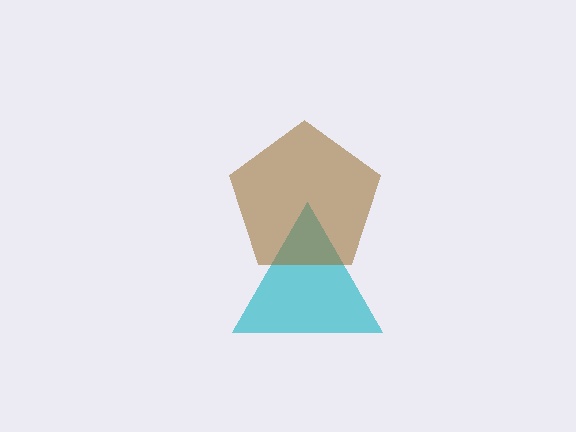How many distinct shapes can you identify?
There are 2 distinct shapes: a cyan triangle, a brown pentagon.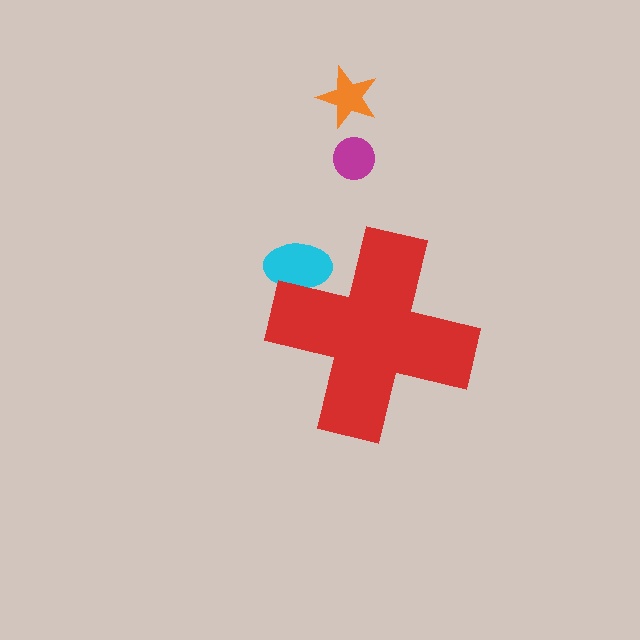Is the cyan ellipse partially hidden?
Yes, the cyan ellipse is partially hidden behind the red cross.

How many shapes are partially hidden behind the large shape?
1 shape is partially hidden.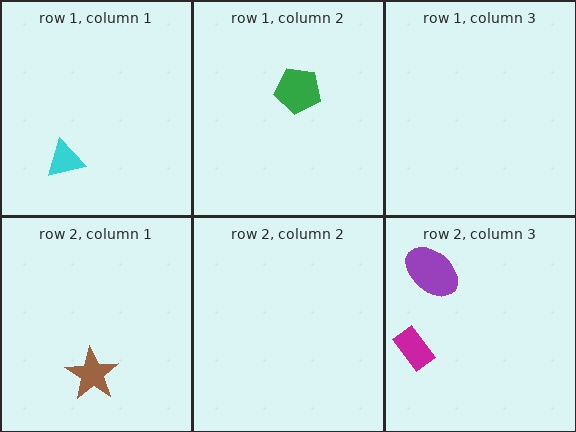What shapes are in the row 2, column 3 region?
The purple ellipse, the magenta rectangle.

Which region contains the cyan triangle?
The row 1, column 1 region.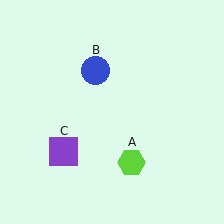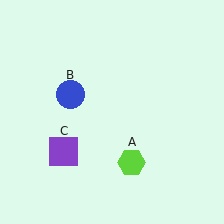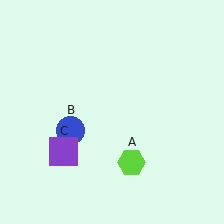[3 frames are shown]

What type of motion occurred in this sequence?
The blue circle (object B) rotated counterclockwise around the center of the scene.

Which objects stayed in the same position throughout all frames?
Lime hexagon (object A) and purple square (object C) remained stationary.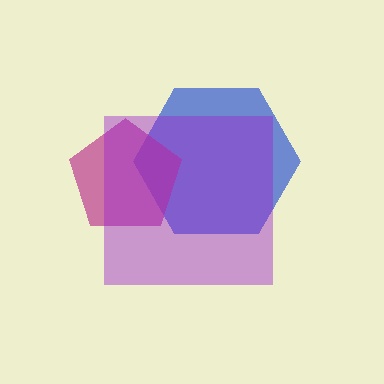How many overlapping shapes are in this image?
There are 3 overlapping shapes in the image.